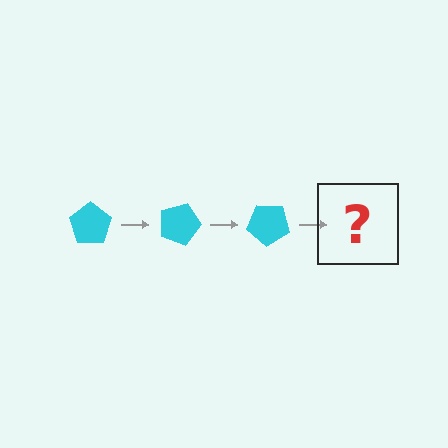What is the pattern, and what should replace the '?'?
The pattern is that the pentagon rotates 20 degrees each step. The '?' should be a cyan pentagon rotated 60 degrees.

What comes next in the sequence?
The next element should be a cyan pentagon rotated 60 degrees.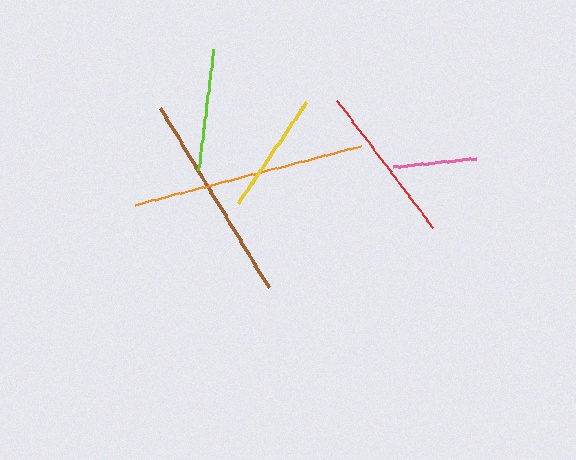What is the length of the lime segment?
The lime segment is approximately 123 pixels long.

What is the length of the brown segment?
The brown segment is approximately 210 pixels long.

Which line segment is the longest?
The orange line is the longest at approximately 233 pixels.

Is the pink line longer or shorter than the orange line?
The orange line is longer than the pink line.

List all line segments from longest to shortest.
From longest to shortest: orange, brown, red, lime, yellow, pink.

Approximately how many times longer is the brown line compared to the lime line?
The brown line is approximately 1.7 times the length of the lime line.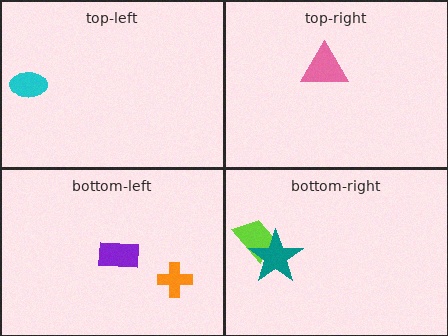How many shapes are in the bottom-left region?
2.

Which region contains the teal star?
The bottom-right region.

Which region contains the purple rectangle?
The bottom-left region.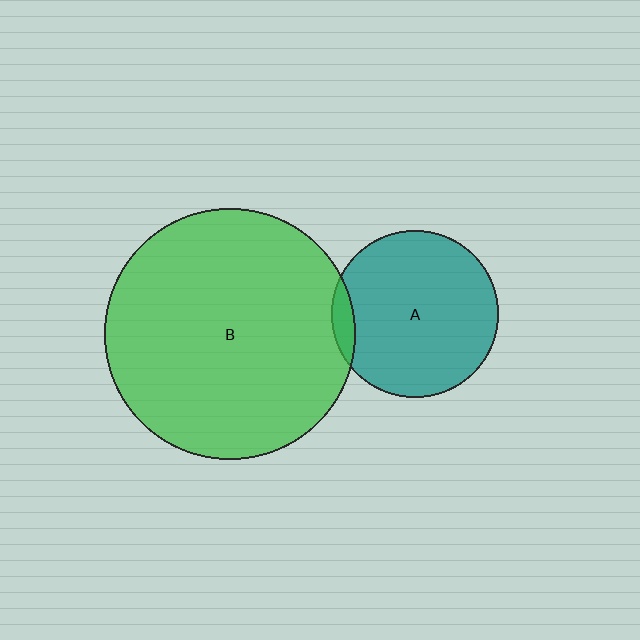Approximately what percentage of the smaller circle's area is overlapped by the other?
Approximately 5%.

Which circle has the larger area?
Circle B (green).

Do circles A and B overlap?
Yes.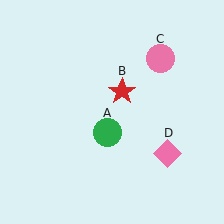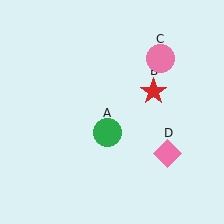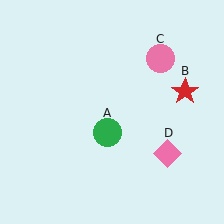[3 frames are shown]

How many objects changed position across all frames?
1 object changed position: red star (object B).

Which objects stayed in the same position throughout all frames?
Green circle (object A) and pink circle (object C) and pink diamond (object D) remained stationary.